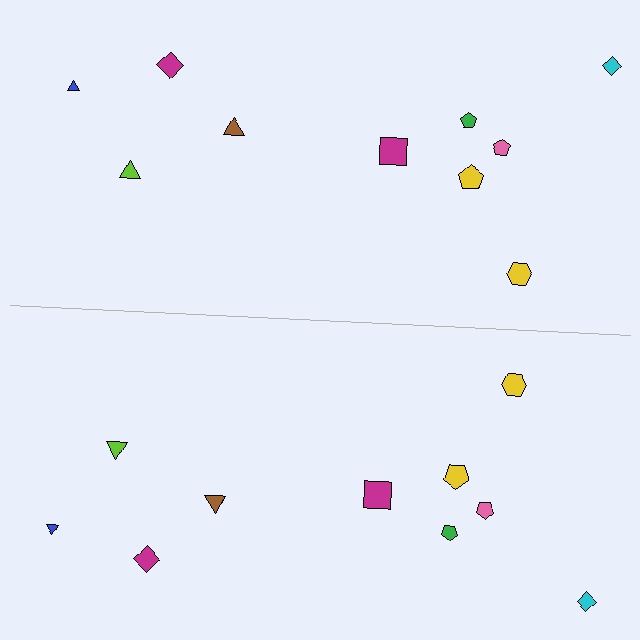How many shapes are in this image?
There are 20 shapes in this image.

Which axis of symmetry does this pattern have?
The pattern has a horizontal axis of symmetry running through the center of the image.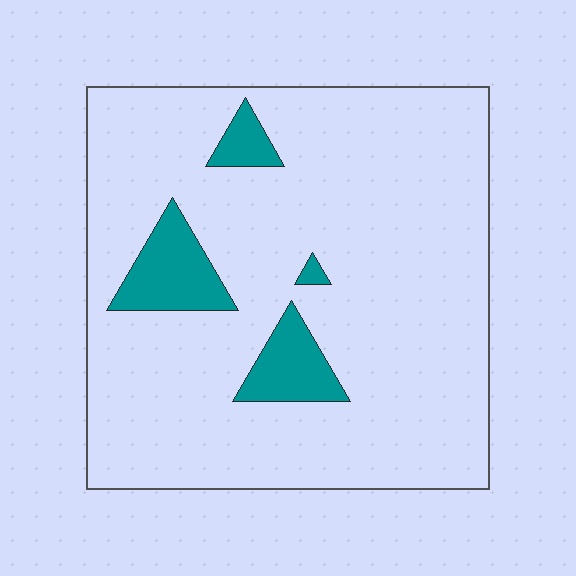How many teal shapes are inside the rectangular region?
4.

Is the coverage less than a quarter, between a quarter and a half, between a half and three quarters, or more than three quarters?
Less than a quarter.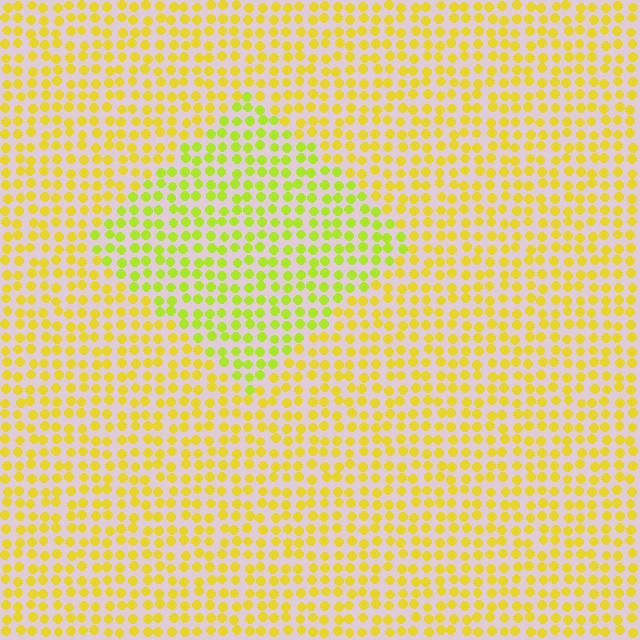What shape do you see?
I see a diamond.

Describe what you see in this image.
The image is filled with small yellow elements in a uniform arrangement. A diamond-shaped region is visible where the elements are tinted to a slightly different hue, forming a subtle color boundary.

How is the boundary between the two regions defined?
The boundary is defined purely by a slight shift in hue (about 26 degrees). Spacing, size, and orientation are identical on both sides.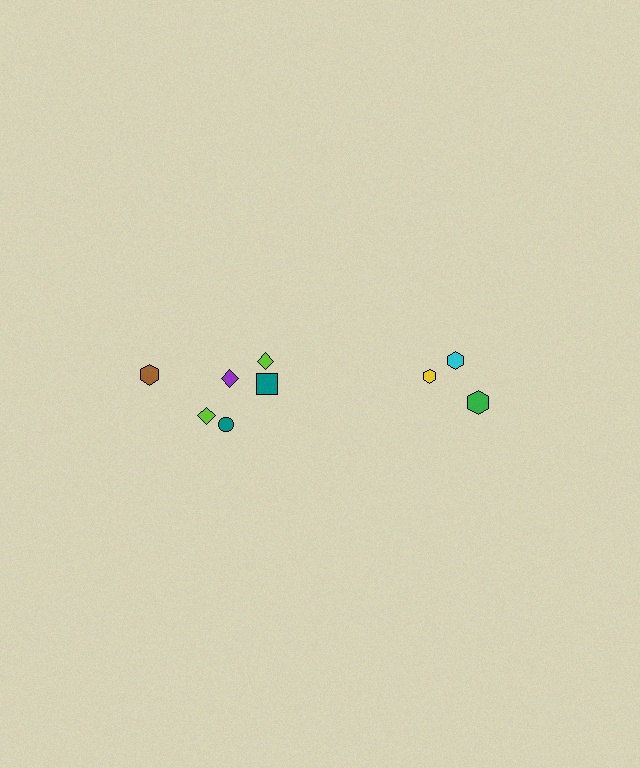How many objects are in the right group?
There are 3 objects.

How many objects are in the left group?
There are 6 objects.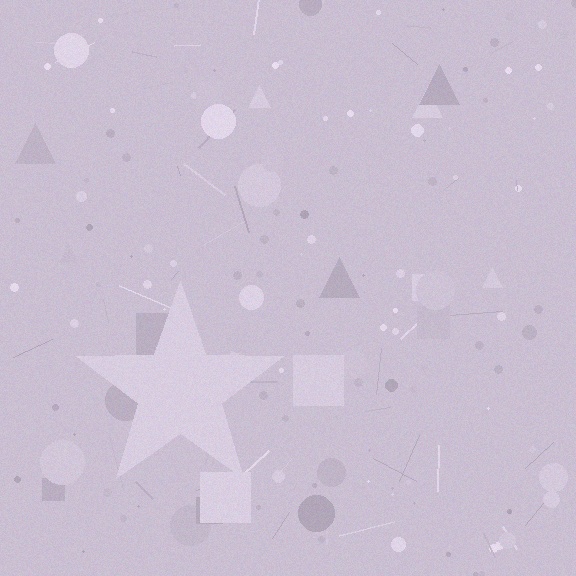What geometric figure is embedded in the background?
A star is embedded in the background.